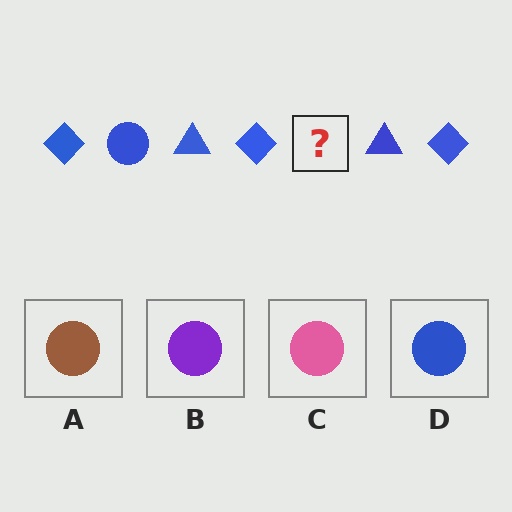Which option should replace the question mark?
Option D.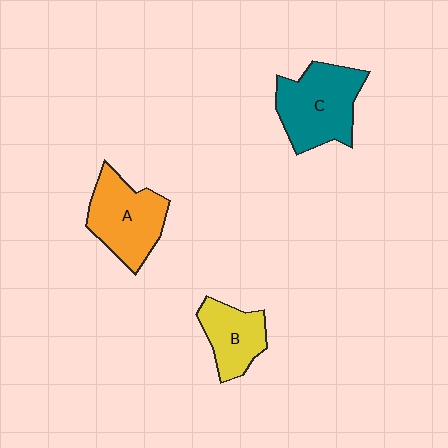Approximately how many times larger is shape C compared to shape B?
Approximately 1.6 times.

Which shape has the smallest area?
Shape B (yellow).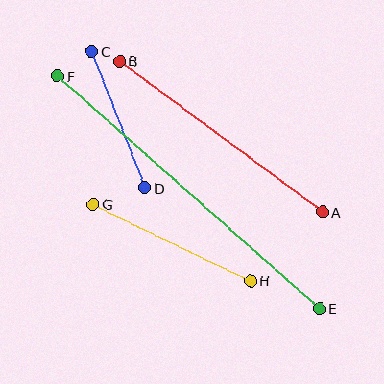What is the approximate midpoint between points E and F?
The midpoint is at approximately (189, 192) pixels.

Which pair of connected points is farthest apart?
Points E and F are farthest apart.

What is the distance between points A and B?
The distance is approximately 253 pixels.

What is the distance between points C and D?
The distance is approximately 146 pixels.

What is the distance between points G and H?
The distance is approximately 175 pixels.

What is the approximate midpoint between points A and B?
The midpoint is at approximately (221, 137) pixels.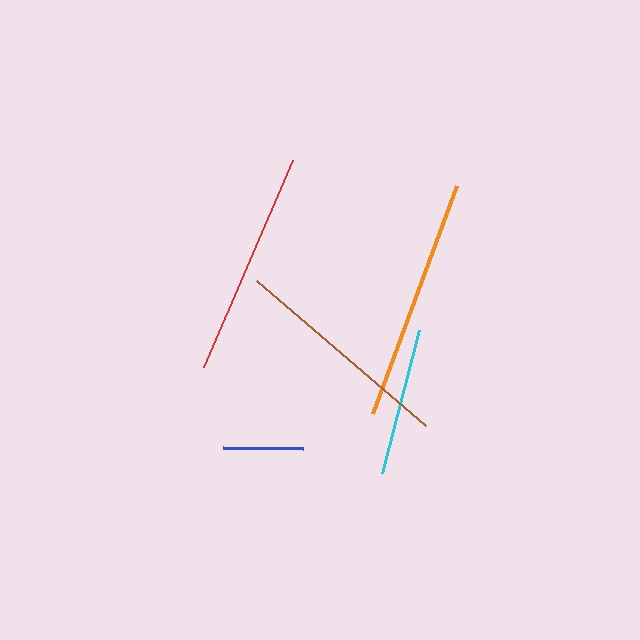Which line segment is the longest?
The orange line is the longest at approximately 243 pixels.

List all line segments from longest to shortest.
From longest to shortest: orange, red, brown, cyan, blue.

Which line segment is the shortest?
The blue line is the shortest at approximately 80 pixels.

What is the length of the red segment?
The red segment is approximately 225 pixels long.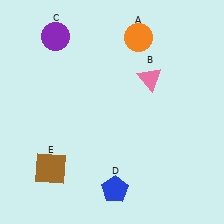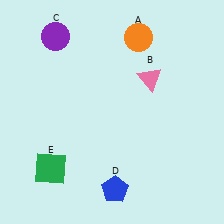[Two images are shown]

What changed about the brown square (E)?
In Image 1, E is brown. In Image 2, it changed to green.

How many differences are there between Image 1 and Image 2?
There is 1 difference between the two images.